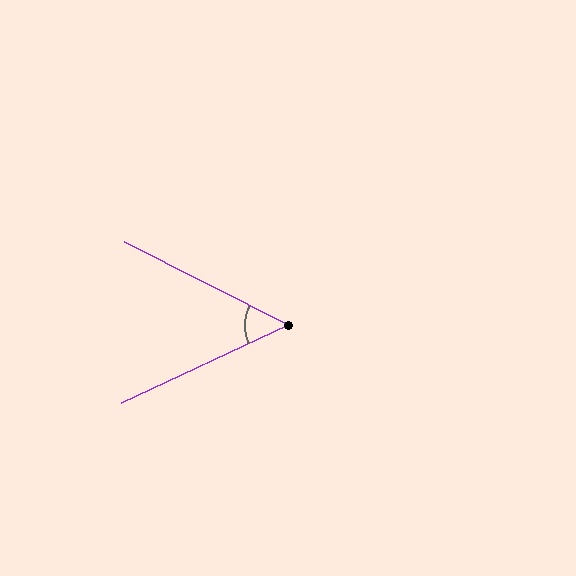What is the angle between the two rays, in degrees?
Approximately 52 degrees.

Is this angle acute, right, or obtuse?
It is acute.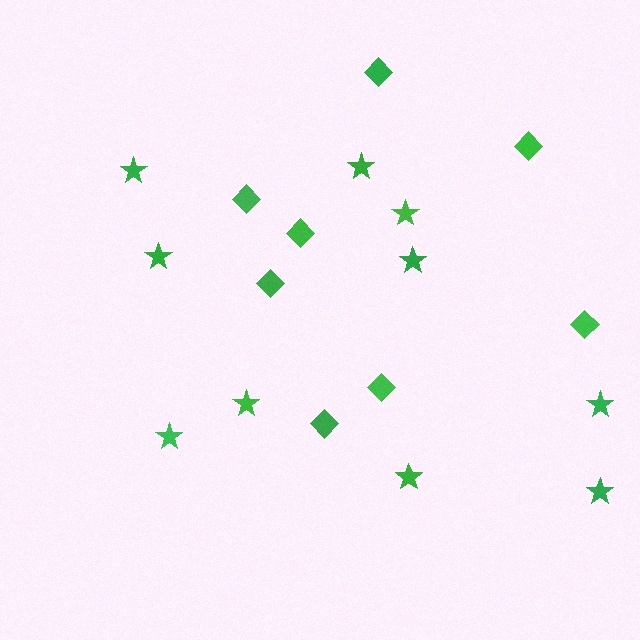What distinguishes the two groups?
There are 2 groups: one group of stars (10) and one group of diamonds (8).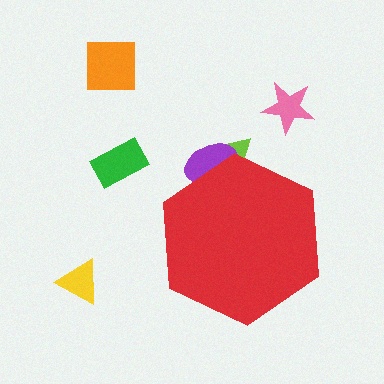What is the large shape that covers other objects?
A red hexagon.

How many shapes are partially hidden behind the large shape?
2 shapes are partially hidden.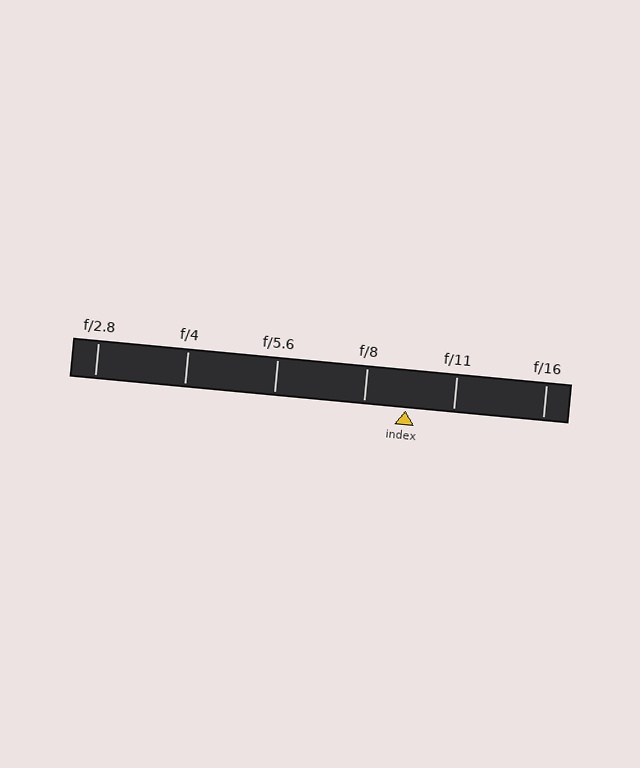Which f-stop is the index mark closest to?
The index mark is closest to f/8.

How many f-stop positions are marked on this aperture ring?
There are 6 f-stop positions marked.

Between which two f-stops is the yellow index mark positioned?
The index mark is between f/8 and f/11.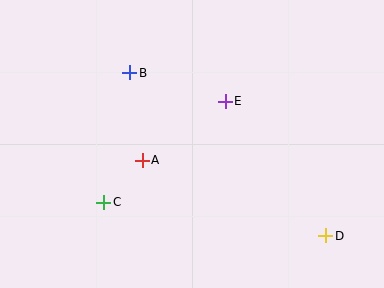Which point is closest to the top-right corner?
Point E is closest to the top-right corner.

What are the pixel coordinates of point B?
Point B is at (130, 73).